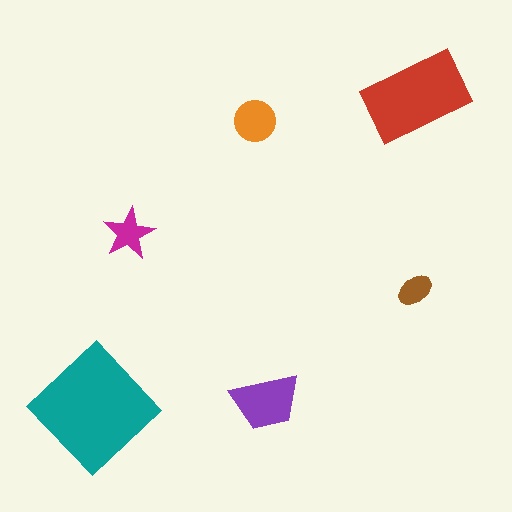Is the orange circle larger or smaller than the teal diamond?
Smaller.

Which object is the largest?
The teal diamond.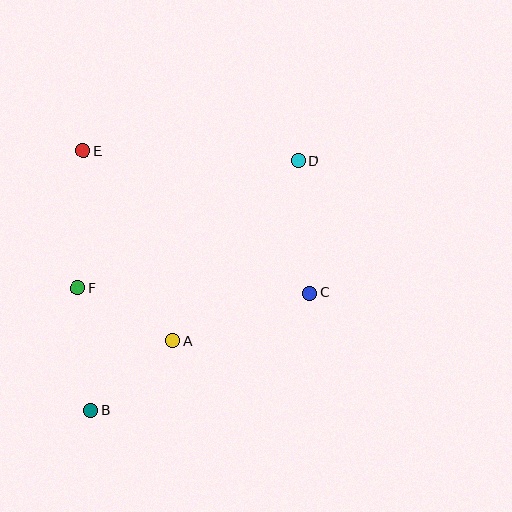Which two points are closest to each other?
Points A and B are closest to each other.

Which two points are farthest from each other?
Points B and D are farthest from each other.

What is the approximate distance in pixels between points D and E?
The distance between D and E is approximately 215 pixels.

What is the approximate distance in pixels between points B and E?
The distance between B and E is approximately 260 pixels.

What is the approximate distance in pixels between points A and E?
The distance between A and E is approximately 210 pixels.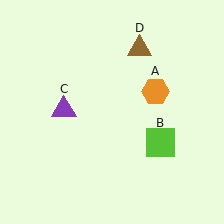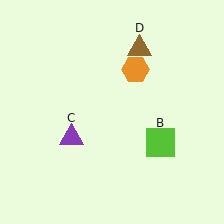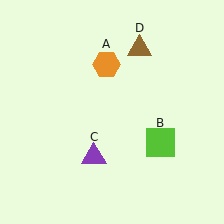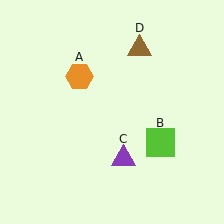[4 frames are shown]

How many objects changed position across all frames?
2 objects changed position: orange hexagon (object A), purple triangle (object C).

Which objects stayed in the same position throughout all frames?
Lime square (object B) and brown triangle (object D) remained stationary.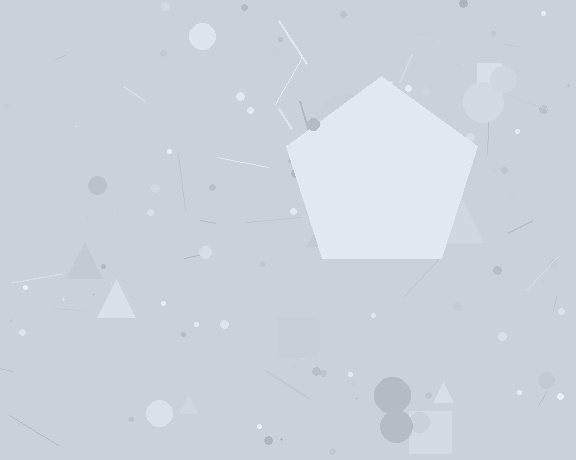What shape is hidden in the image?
A pentagon is hidden in the image.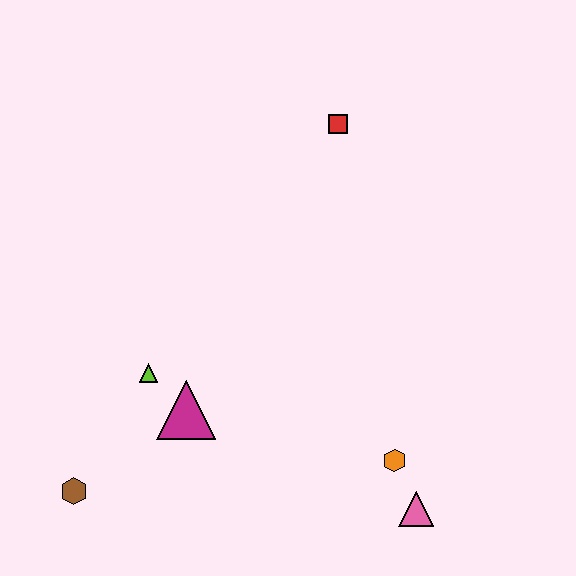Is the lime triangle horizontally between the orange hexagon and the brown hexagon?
Yes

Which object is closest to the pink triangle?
The orange hexagon is closest to the pink triangle.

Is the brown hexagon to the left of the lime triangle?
Yes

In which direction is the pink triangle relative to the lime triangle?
The pink triangle is to the right of the lime triangle.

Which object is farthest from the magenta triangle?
The red square is farthest from the magenta triangle.